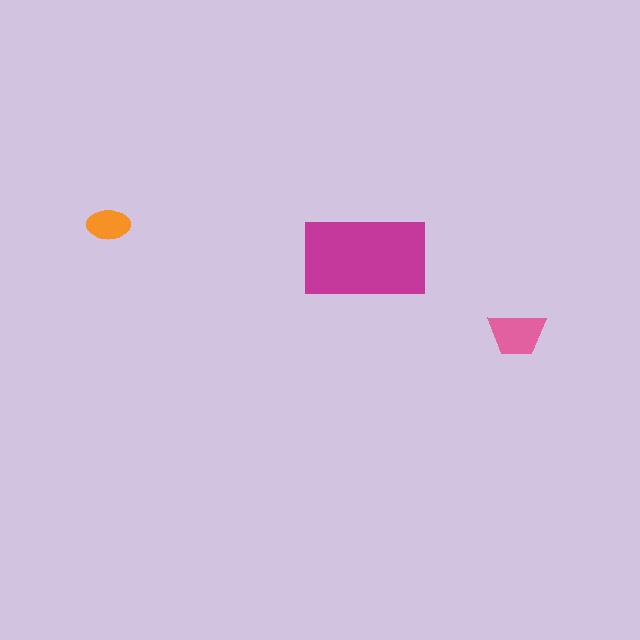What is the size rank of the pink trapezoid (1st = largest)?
2nd.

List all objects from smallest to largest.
The orange ellipse, the pink trapezoid, the magenta rectangle.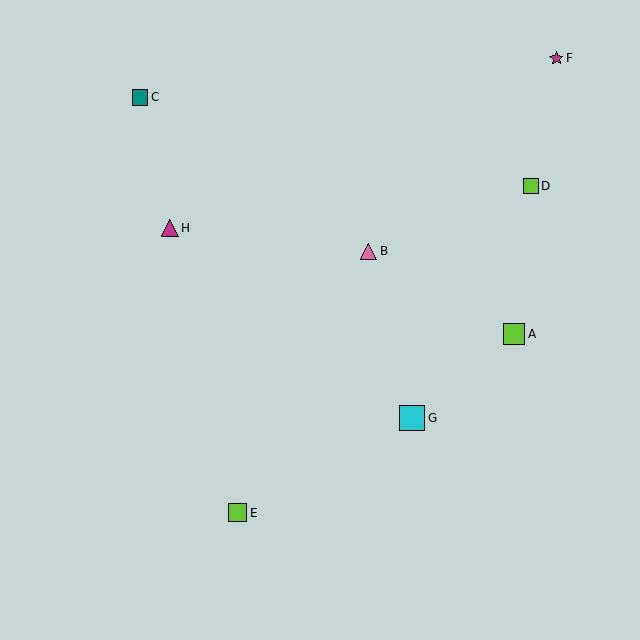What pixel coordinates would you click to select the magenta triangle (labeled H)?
Click at (170, 228) to select the magenta triangle H.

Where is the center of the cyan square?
The center of the cyan square is at (412, 418).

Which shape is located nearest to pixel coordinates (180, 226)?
The magenta triangle (labeled H) at (170, 228) is nearest to that location.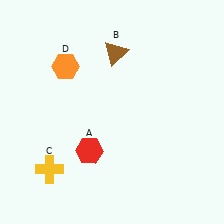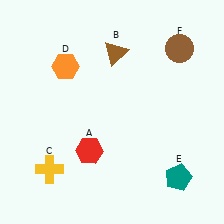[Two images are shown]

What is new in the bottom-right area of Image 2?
A teal pentagon (E) was added in the bottom-right area of Image 2.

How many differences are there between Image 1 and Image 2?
There are 2 differences between the two images.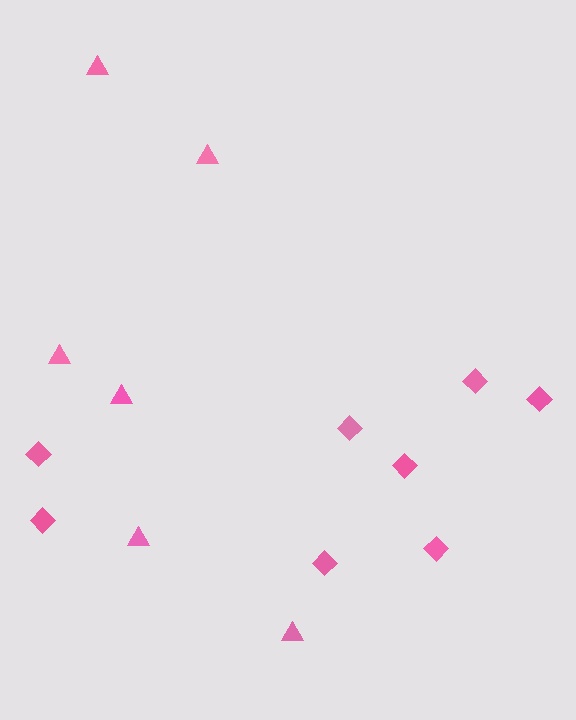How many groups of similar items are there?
There are 2 groups: one group of diamonds (8) and one group of triangles (6).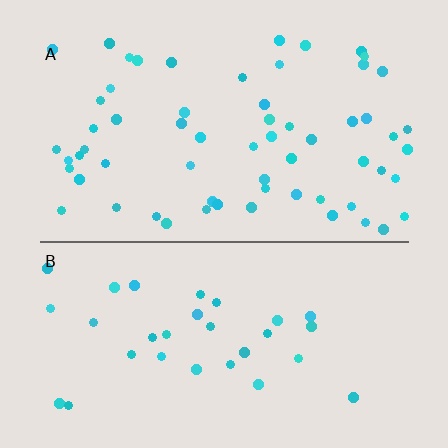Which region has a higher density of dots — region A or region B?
A (the top).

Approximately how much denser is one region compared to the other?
Approximately 2.0× — region A over region B.